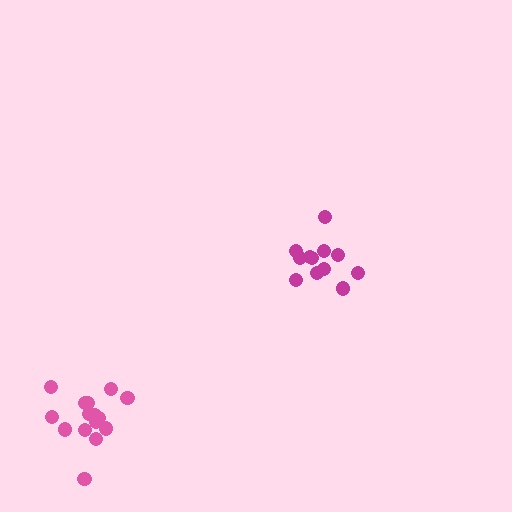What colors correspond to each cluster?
The clusters are colored: magenta, pink.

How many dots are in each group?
Group 1: 12 dots, Group 2: 15 dots (27 total).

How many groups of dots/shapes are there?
There are 2 groups.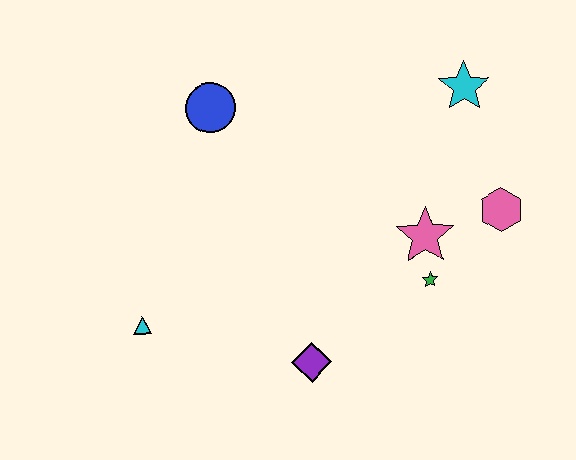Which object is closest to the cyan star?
The pink hexagon is closest to the cyan star.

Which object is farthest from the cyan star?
The cyan triangle is farthest from the cyan star.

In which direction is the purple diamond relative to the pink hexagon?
The purple diamond is to the left of the pink hexagon.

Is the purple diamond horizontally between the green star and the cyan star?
No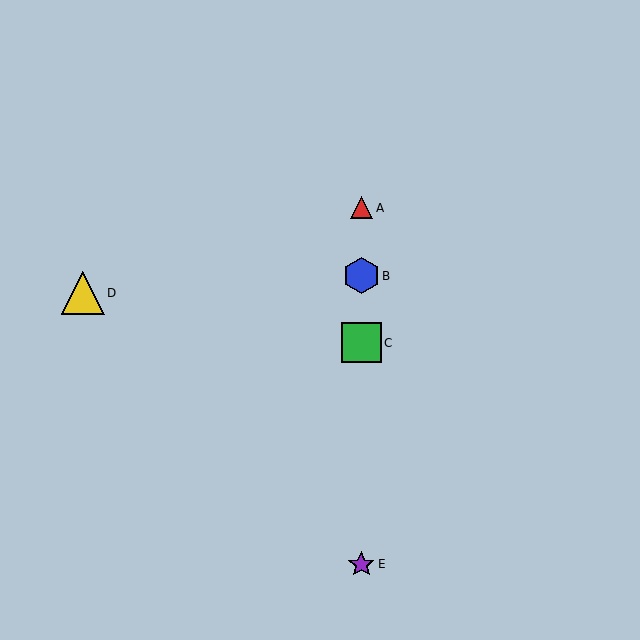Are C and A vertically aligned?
Yes, both are at x≈361.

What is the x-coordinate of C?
Object C is at x≈361.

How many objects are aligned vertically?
4 objects (A, B, C, E) are aligned vertically.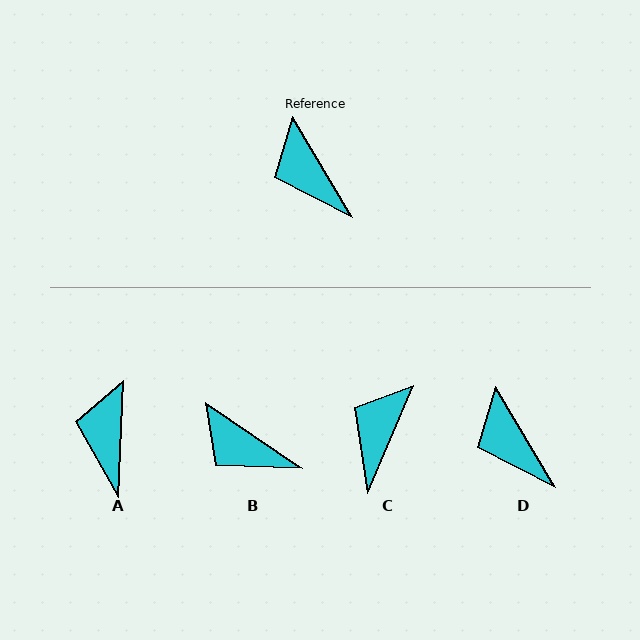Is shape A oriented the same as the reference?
No, it is off by about 33 degrees.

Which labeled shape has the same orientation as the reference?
D.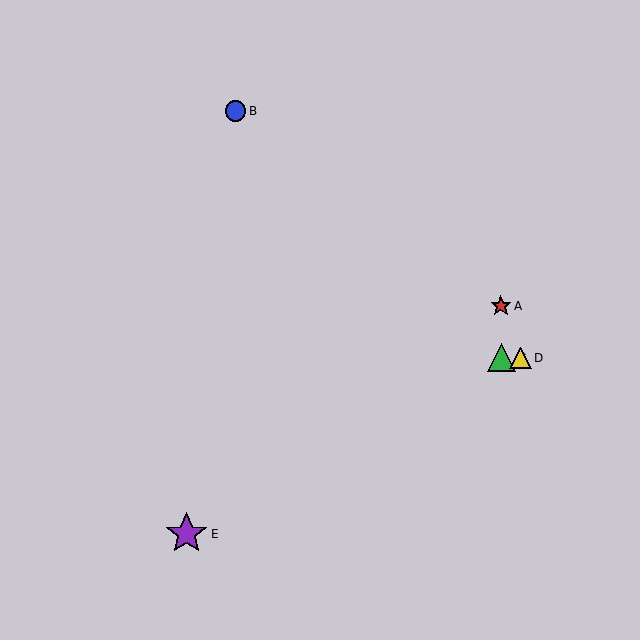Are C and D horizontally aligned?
Yes, both are at y≈358.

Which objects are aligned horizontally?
Objects C, D are aligned horizontally.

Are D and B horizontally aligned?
No, D is at y≈358 and B is at y≈111.